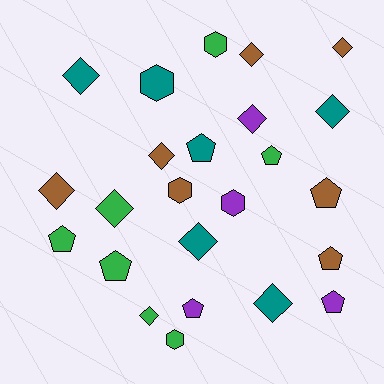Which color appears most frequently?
Green, with 7 objects.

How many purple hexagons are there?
There is 1 purple hexagon.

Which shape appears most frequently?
Diamond, with 11 objects.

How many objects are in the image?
There are 24 objects.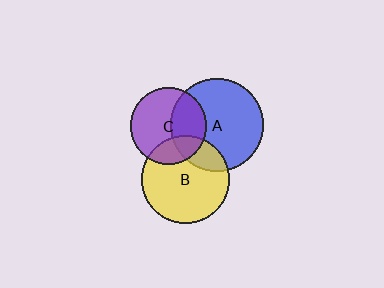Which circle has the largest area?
Circle A (blue).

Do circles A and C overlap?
Yes.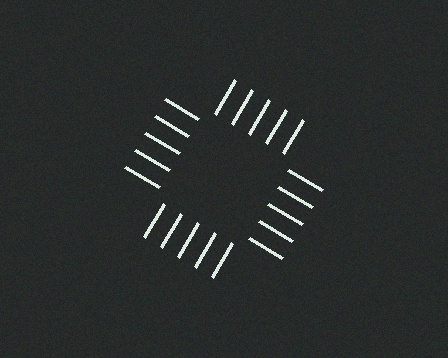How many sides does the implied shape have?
4 sides — the line-ends trace a square.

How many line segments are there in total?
20 — 5 along each of the 4 edges.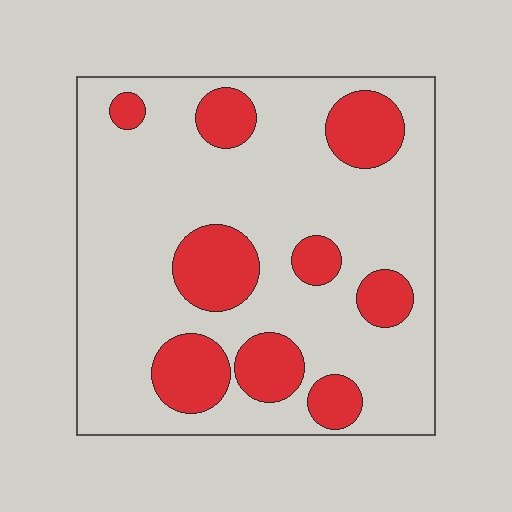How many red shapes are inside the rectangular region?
9.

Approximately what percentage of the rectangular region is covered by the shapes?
Approximately 25%.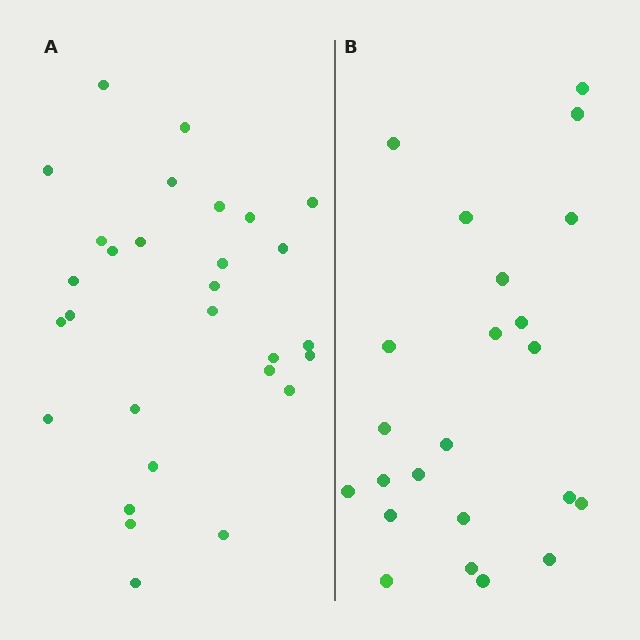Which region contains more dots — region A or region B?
Region A (the left region) has more dots.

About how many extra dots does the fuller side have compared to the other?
Region A has about 6 more dots than region B.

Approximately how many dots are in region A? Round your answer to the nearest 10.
About 30 dots. (The exact count is 29, which rounds to 30.)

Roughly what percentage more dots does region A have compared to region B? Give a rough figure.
About 25% more.